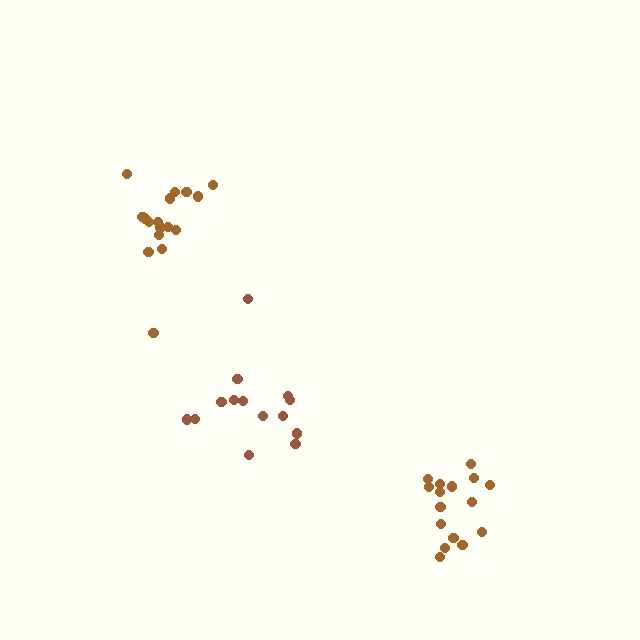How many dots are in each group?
Group 1: 14 dots, Group 2: 16 dots, Group 3: 18 dots (48 total).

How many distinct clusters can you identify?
There are 3 distinct clusters.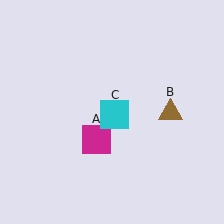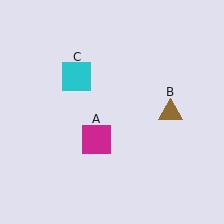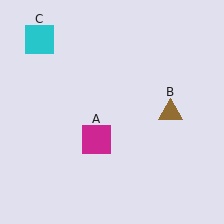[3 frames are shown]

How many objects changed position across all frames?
1 object changed position: cyan square (object C).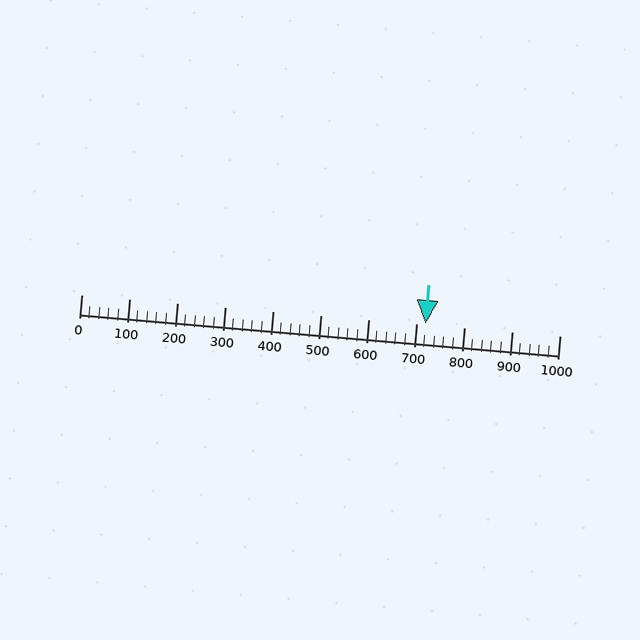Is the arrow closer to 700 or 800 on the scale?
The arrow is closer to 700.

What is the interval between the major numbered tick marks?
The major tick marks are spaced 100 units apart.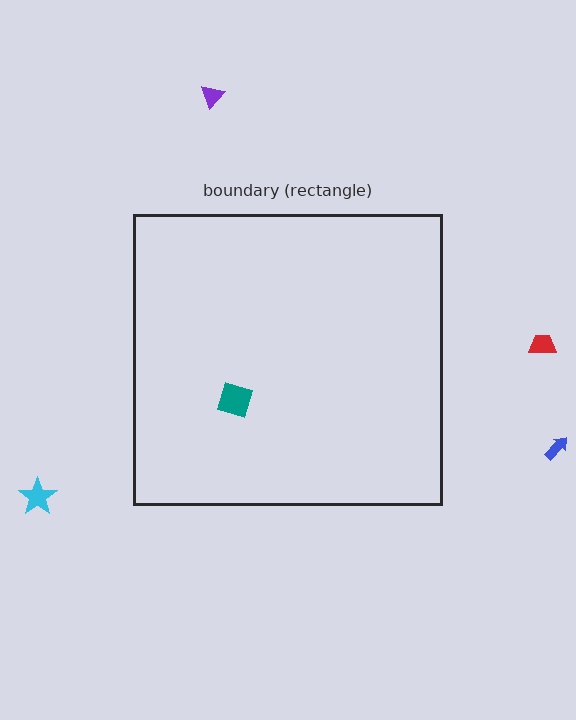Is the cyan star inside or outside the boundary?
Outside.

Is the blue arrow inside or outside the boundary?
Outside.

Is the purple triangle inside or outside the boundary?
Outside.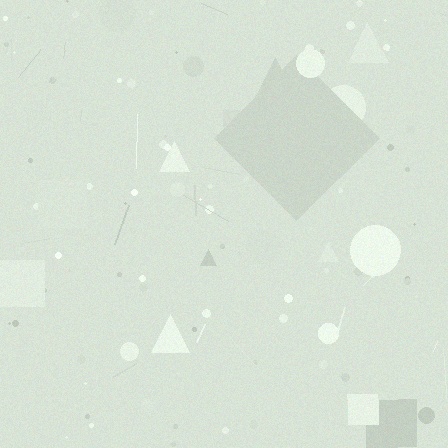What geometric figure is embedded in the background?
A diamond is embedded in the background.